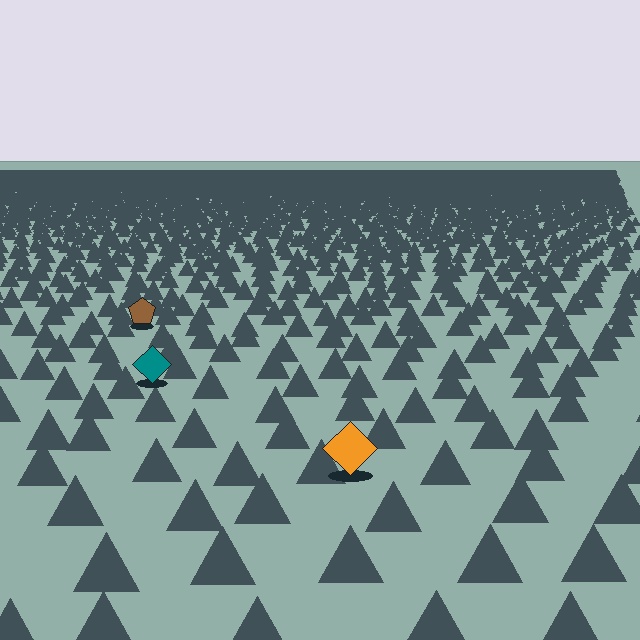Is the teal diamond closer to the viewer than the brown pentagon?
Yes. The teal diamond is closer — you can tell from the texture gradient: the ground texture is coarser near it.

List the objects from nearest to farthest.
From nearest to farthest: the orange diamond, the teal diamond, the brown pentagon.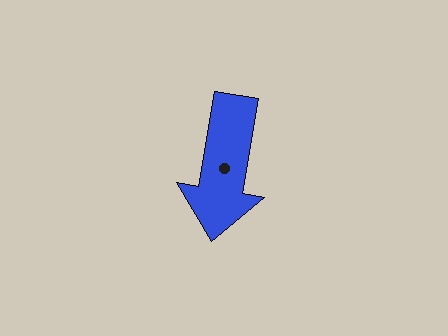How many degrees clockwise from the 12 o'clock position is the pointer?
Approximately 190 degrees.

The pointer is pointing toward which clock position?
Roughly 6 o'clock.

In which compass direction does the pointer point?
South.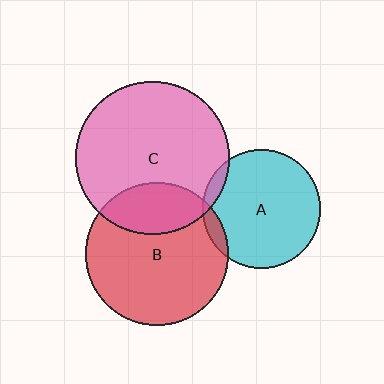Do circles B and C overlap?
Yes.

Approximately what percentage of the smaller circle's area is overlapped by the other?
Approximately 25%.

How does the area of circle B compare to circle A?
Approximately 1.5 times.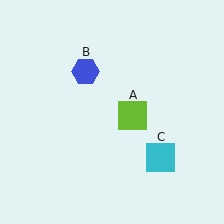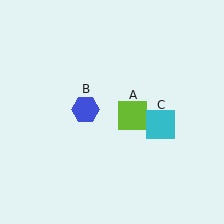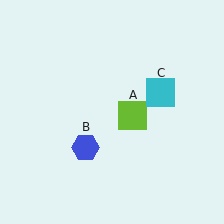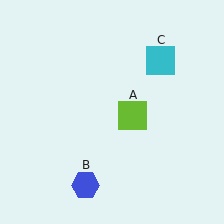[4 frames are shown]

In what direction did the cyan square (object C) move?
The cyan square (object C) moved up.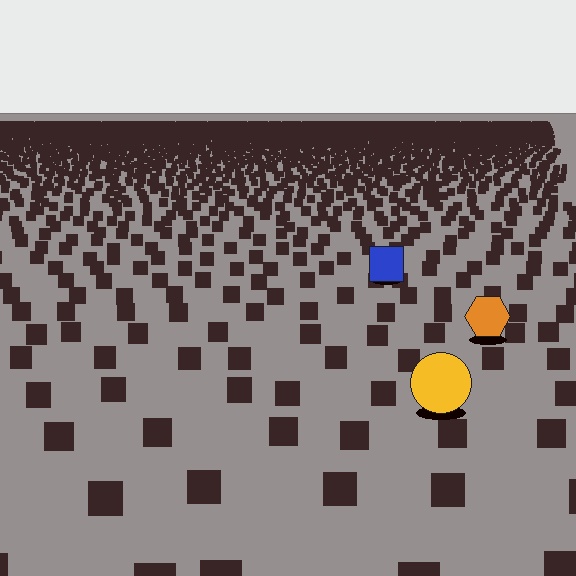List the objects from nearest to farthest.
From nearest to farthest: the yellow circle, the orange hexagon, the blue square.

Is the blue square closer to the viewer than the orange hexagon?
No. The orange hexagon is closer — you can tell from the texture gradient: the ground texture is coarser near it.